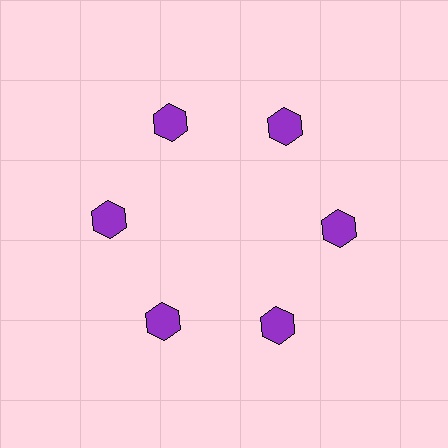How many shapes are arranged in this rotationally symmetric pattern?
There are 6 shapes, arranged in 6 groups of 1.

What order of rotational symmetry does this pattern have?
This pattern has 6-fold rotational symmetry.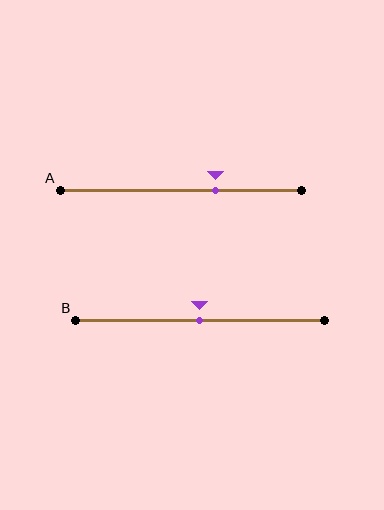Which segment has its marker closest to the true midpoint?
Segment B has its marker closest to the true midpoint.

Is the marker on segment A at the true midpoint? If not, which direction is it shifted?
No, the marker on segment A is shifted to the right by about 14% of the segment length.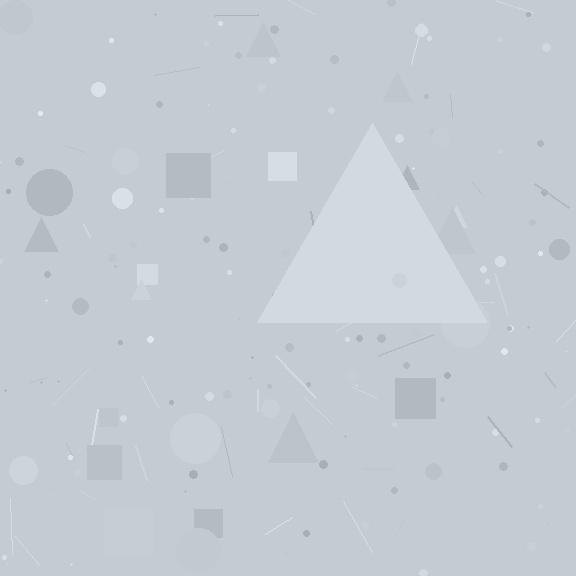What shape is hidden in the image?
A triangle is hidden in the image.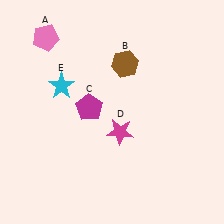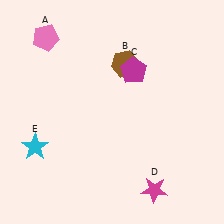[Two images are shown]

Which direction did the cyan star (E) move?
The cyan star (E) moved down.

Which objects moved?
The objects that moved are: the magenta pentagon (C), the magenta star (D), the cyan star (E).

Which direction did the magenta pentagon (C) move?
The magenta pentagon (C) moved right.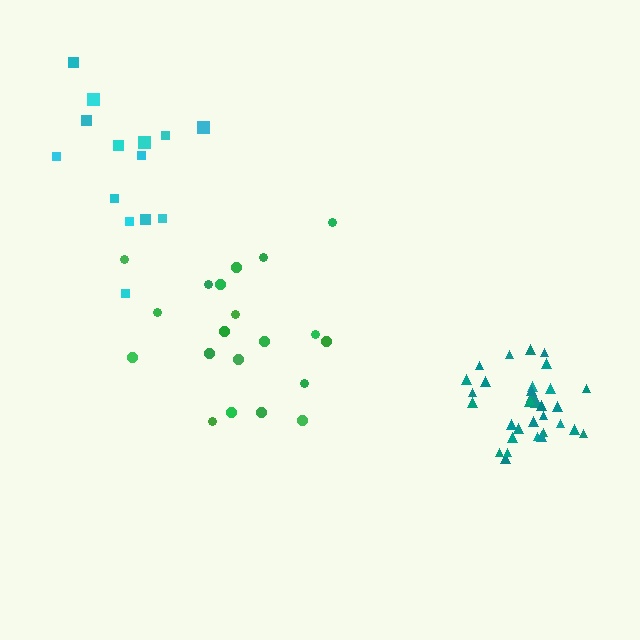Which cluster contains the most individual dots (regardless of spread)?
Teal (34).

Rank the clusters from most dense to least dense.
teal, green, cyan.